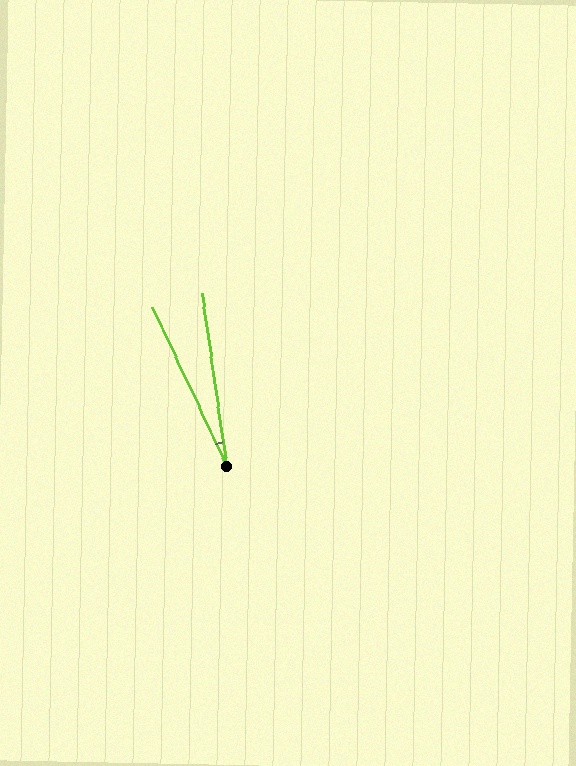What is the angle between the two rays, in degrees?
Approximately 17 degrees.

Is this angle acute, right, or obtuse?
It is acute.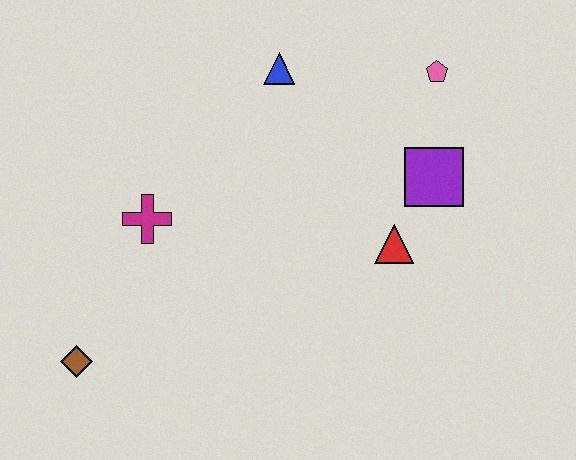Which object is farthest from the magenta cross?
The pink pentagon is farthest from the magenta cross.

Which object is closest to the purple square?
The red triangle is closest to the purple square.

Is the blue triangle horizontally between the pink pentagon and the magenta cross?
Yes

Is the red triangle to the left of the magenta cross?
No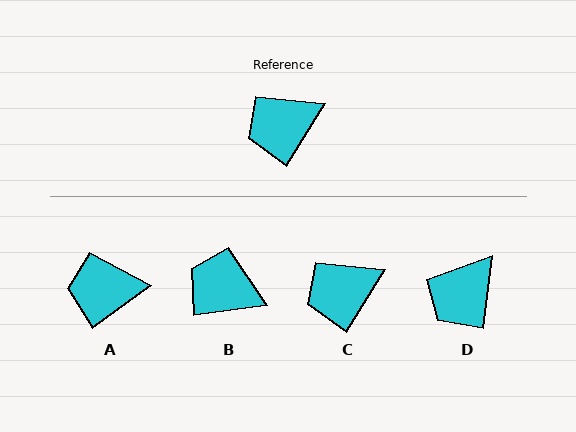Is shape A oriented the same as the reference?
No, it is off by about 22 degrees.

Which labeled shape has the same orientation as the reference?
C.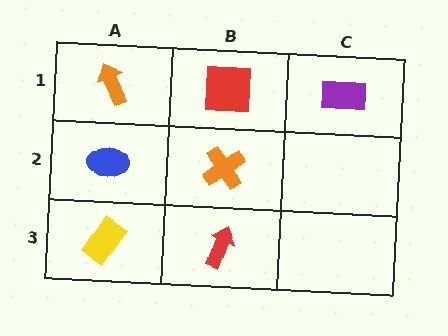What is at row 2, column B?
An orange cross.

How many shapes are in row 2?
2 shapes.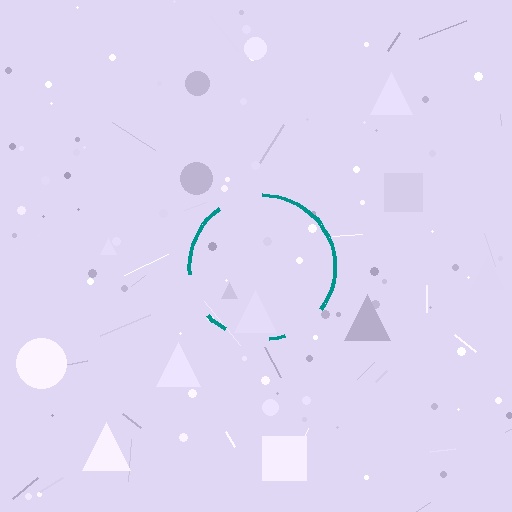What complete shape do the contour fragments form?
The contour fragments form a circle.